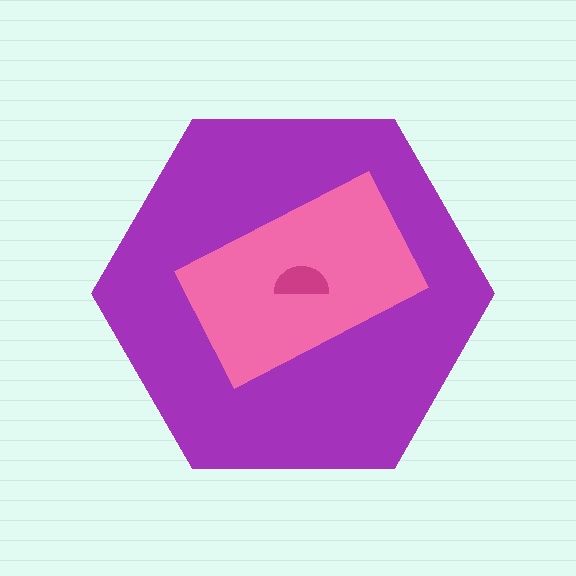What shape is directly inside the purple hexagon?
The pink rectangle.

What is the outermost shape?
The purple hexagon.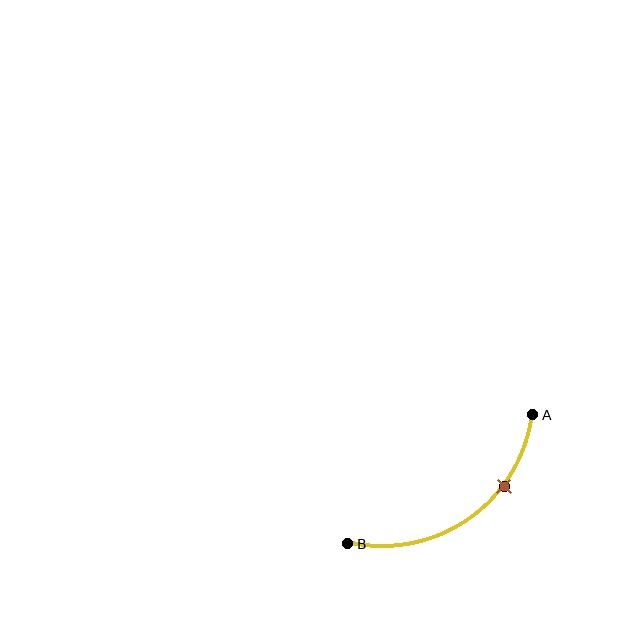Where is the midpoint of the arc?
The arc midpoint is the point on the curve farthest from the straight line joining A and B. It sits below and to the right of that line.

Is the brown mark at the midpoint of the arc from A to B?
No. The brown mark lies on the arc but is closer to endpoint A. The arc midpoint would be at the point on the curve equidistant along the arc from both A and B.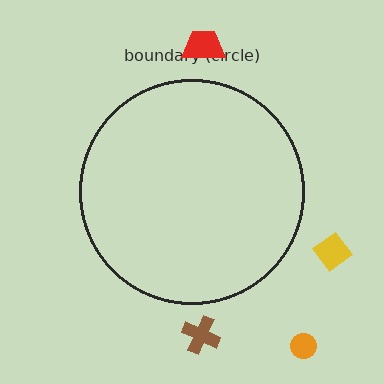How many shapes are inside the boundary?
0 inside, 4 outside.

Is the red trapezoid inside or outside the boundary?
Outside.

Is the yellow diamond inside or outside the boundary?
Outside.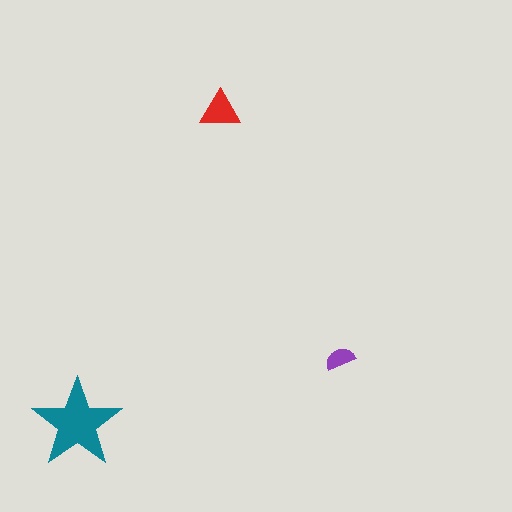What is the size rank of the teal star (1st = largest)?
1st.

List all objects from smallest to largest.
The purple semicircle, the red triangle, the teal star.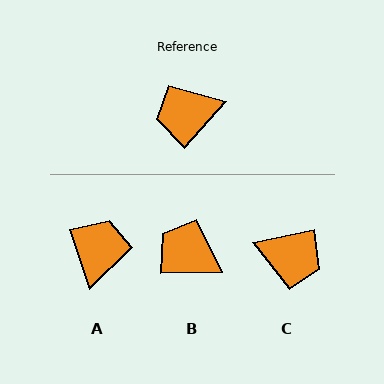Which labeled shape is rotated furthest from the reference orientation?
C, about 144 degrees away.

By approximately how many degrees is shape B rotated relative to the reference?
Approximately 48 degrees clockwise.